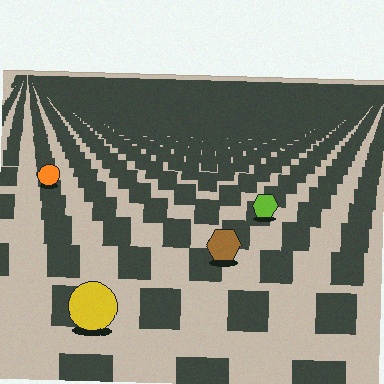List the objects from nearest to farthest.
From nearest to farthest: the yellow circle, the brown hexagon, the lime hexagon, the orange circle.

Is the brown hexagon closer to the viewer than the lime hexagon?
Yes. The brown hexagon is closer — you can tell from the texture gradient: the ground texture is coarser near it.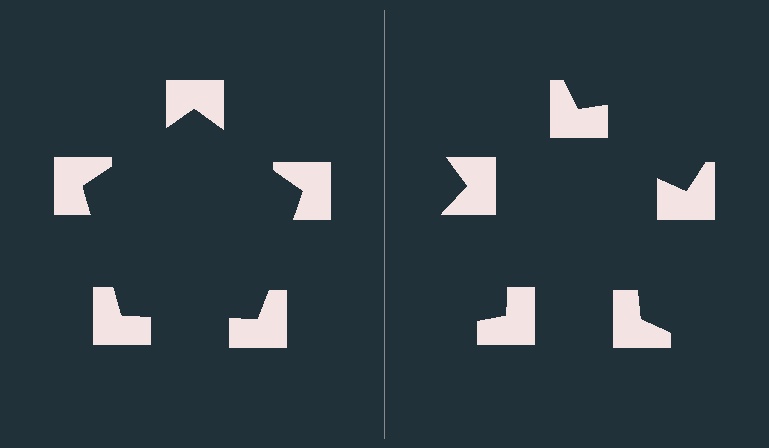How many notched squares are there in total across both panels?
10 — 5 on each side.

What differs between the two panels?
The notched squares are positioned identically on both sides; only the wedge orientations differ. On the left they align to a pentagon; on the right they are misaligned.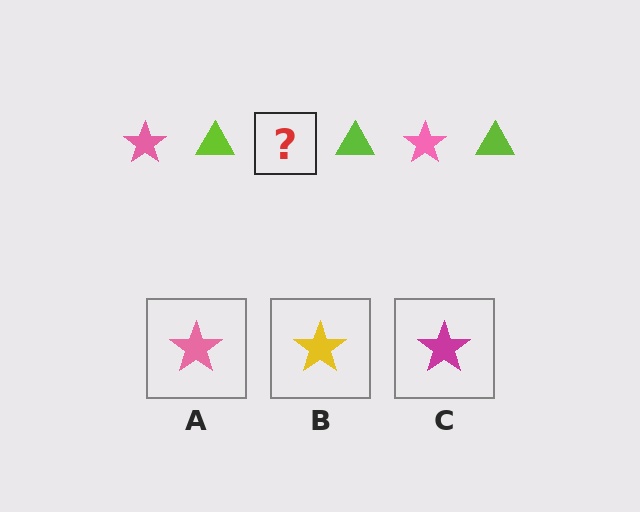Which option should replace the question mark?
Option A.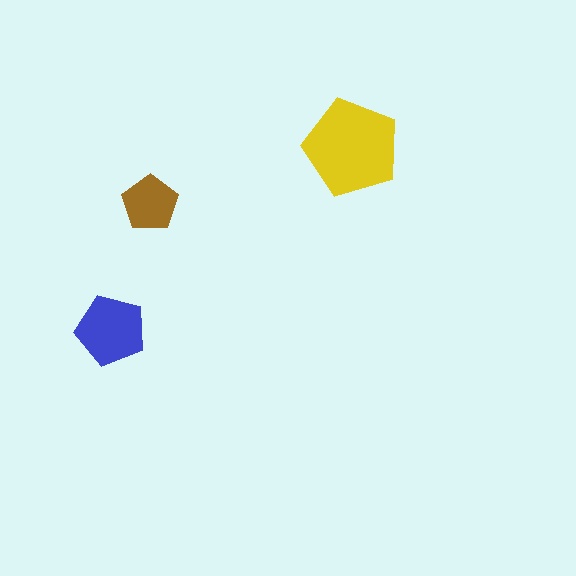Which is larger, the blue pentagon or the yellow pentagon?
The yellow one.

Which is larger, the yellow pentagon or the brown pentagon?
The yellow one.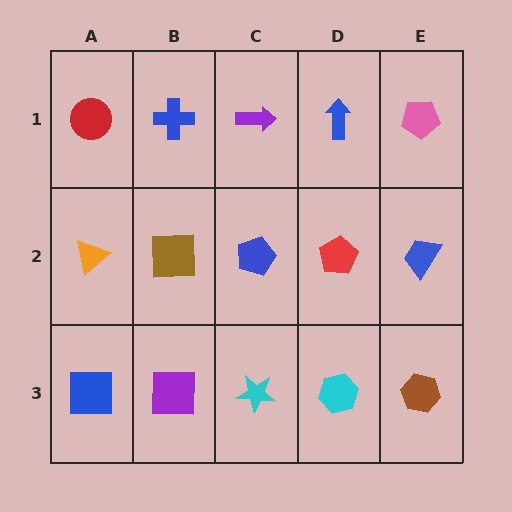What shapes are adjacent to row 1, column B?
A brown square (row 2, column B), a red circle (row 1, column A), a purple arrow (row 1, column C).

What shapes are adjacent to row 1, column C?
A blue pentagon (row 2, column C), a blue cross (row 1, column B), a blue arrow (row 1, column D).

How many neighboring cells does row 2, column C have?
4.